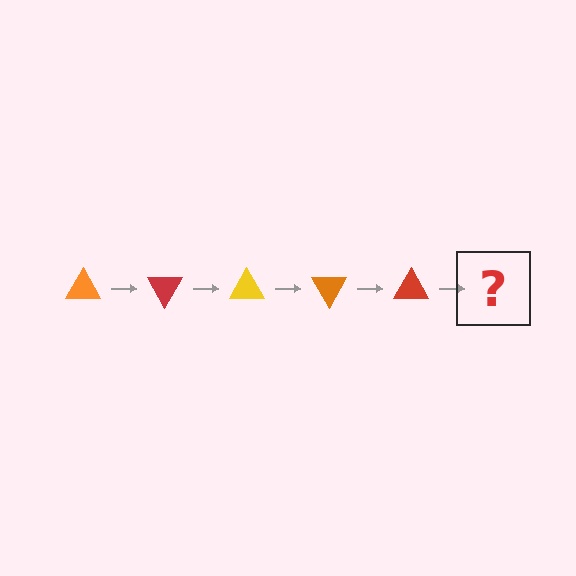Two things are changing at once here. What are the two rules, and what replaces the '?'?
The two rules are that it rotates 60 degrees each step and the color cycles through orange, red, and yellow. The '?' should be a yellow triangle, rotated 300 degrees from the start.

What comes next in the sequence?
The next element should be a yellow triangle, rotated 300 degrees from the start.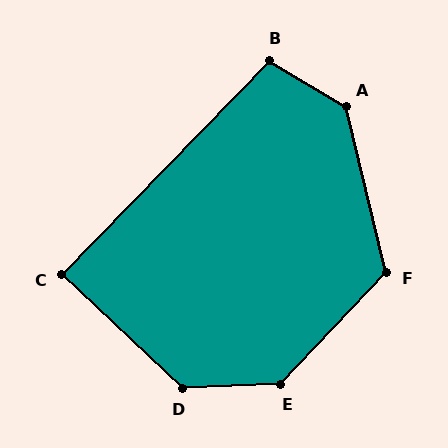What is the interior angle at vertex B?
Approximately 103 degrees (obtuse).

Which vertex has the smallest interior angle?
C, at approximately 89 degrees.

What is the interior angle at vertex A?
Approximately 134 degrees (obtuse).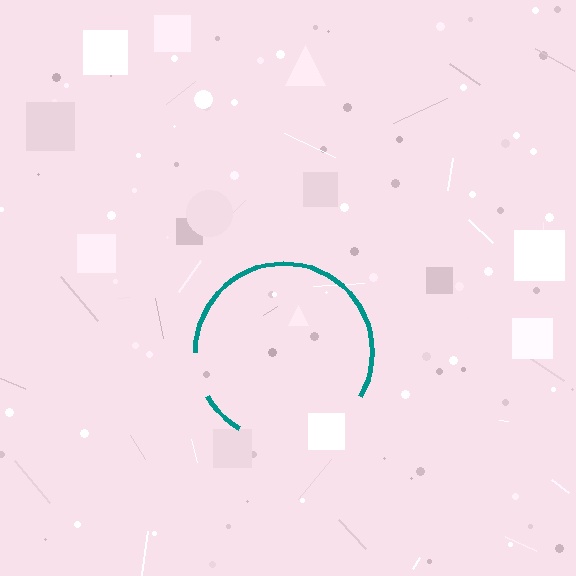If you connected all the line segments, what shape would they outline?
They would outline a circle.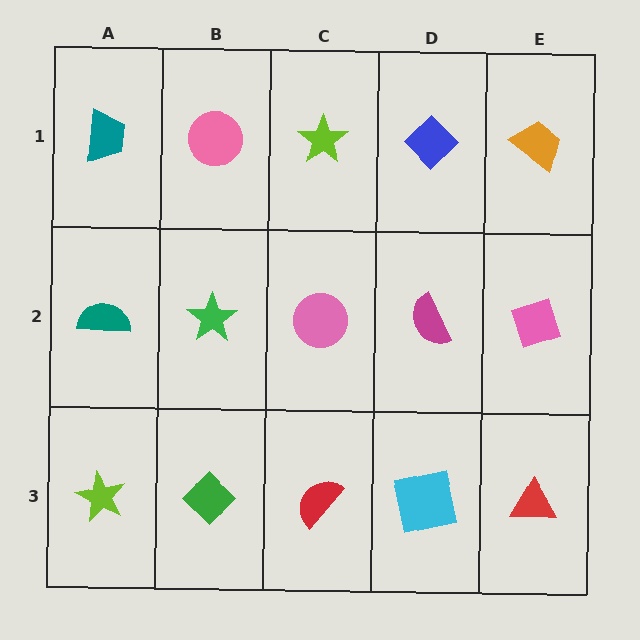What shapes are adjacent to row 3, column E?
A pink diamond (row 2, column E), a cyan square (row 3, column D).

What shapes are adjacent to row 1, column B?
A green star (row 2, column B), a teal trapezoid (row 1, column A), a lime star (row 1, column C).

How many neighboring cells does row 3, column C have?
3.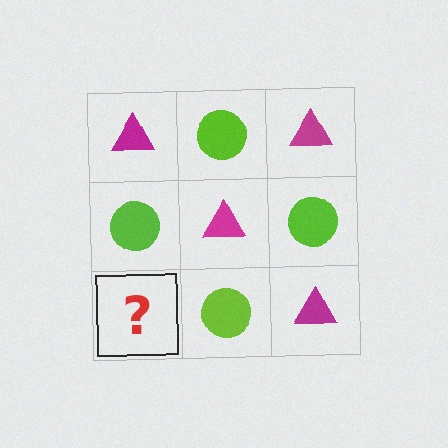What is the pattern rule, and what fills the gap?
The rule is that it alternates magenta triangle and lime circle in a checkerboard pattern. The gap should be filled with a magenta triangle.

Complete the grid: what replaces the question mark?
The question mark should be replaced with a magenta triangle.